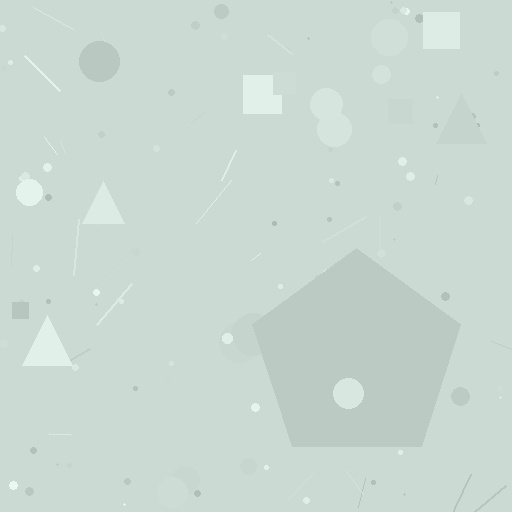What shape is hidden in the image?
A pentagon is hidden in the image.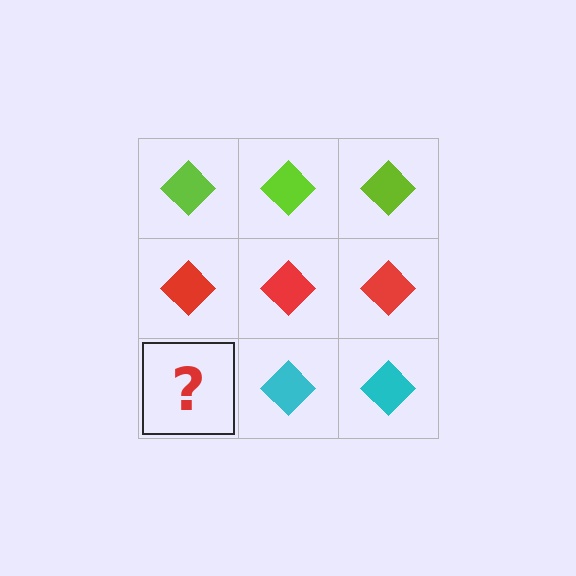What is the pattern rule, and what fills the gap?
The rule is that each row has a consistent color. The gap should be filled with a cyan diamond.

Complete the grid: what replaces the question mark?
The question mark should be replaced with a cyan diamond.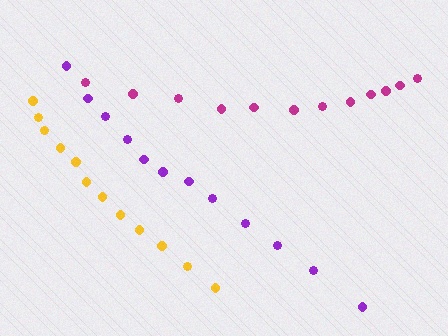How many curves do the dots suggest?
There are 3 distinct paths.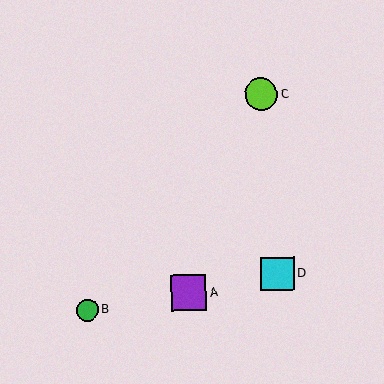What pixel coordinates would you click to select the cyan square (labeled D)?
Click at (277, 274) to select the cyan square D.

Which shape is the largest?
The purple square (labeled A) is the largest.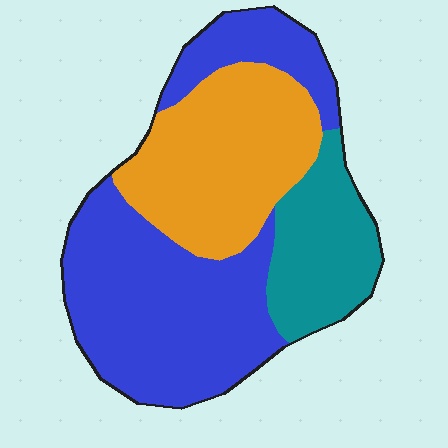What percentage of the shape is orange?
Orange takes up about one third (1/3) of the shape.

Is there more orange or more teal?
Orange.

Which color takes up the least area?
Teal, at roughly 20%.